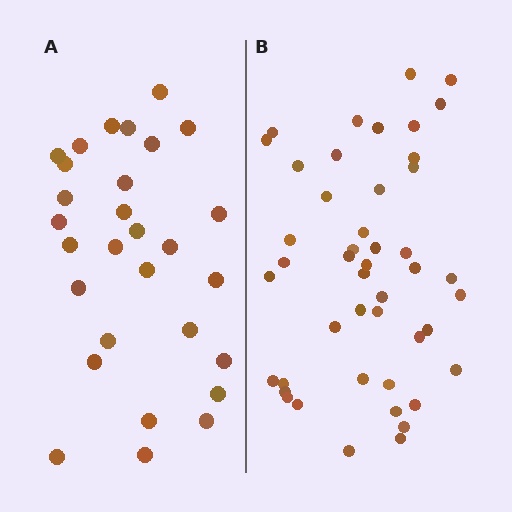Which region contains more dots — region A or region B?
Region B (the right region) has more dots.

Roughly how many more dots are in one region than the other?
Region B has approximately 15 more dots than region A.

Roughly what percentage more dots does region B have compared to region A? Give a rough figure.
About 60% more.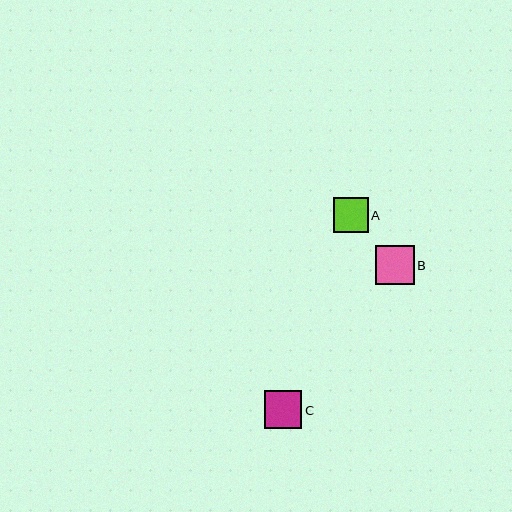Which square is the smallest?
Square A is the smallest with a size of approximately 35 pixels.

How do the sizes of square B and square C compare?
Square B and square C are approximately the same size.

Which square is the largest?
Square B is the largest with a size of approximately 39 pixels.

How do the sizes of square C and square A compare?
Square C and square A are approximately the same size.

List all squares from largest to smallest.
From largest to smallest: B, C, A.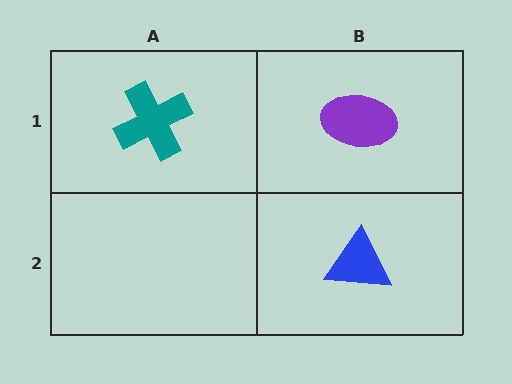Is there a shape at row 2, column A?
No, that cell is empty.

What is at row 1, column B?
A purple ellipse.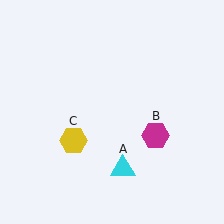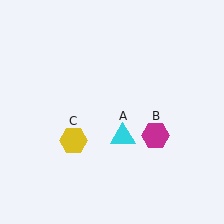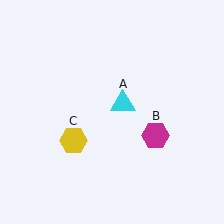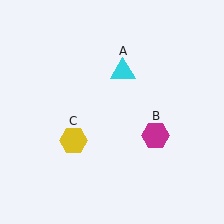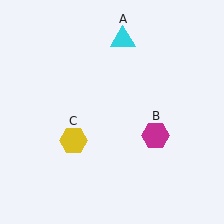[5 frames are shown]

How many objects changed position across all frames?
1 object changed position: cyan triangle (object A).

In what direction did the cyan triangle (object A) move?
The cyan triangle (object A) moved up.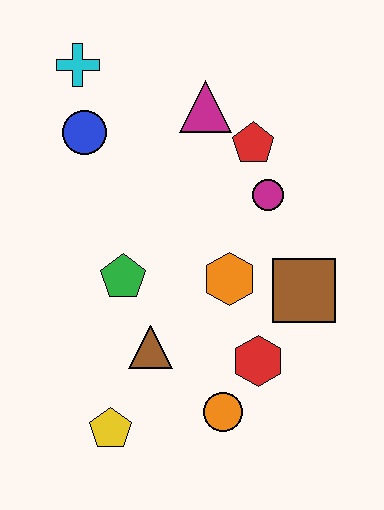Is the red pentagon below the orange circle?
No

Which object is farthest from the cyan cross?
The orange circle is farthest from the cyan cross.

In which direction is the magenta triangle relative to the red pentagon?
The magenta triangle is to the left of the red pentagon.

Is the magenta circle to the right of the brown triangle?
Yes